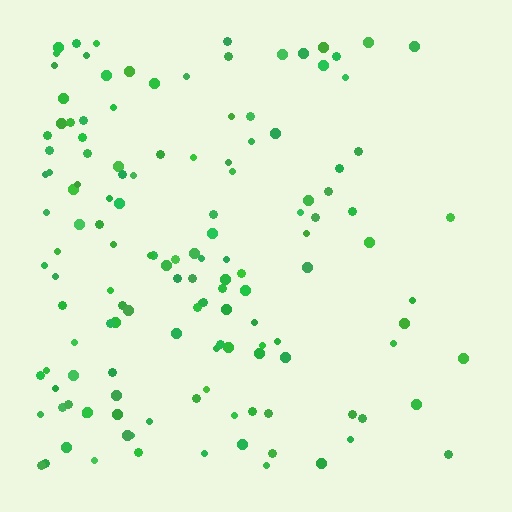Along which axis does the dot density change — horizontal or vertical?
Horizontal.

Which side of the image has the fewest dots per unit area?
The right.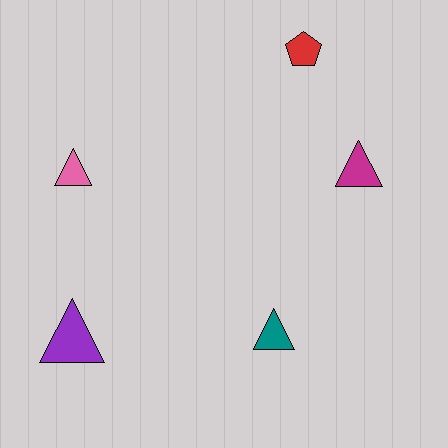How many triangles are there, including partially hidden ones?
There are 4 triangles.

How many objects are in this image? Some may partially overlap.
There are 5 objects.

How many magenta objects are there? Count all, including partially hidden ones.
There is 1 magenta object.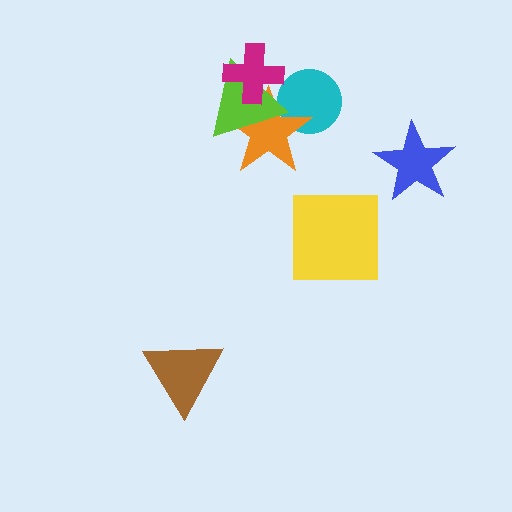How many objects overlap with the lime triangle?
3 objects overlap with the lime triangle.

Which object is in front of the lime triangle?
The magenta cross is in front of the lime triangle.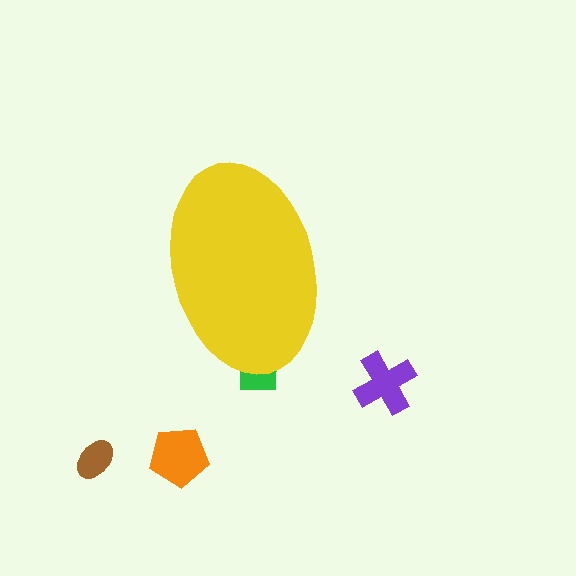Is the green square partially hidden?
Yes, the green square is partially hidden behind the yellow ellipse.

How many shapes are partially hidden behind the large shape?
1 shape is partially hidden.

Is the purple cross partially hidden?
No, the purple cross is fully visible.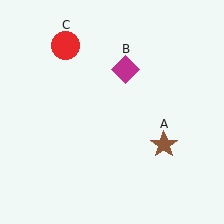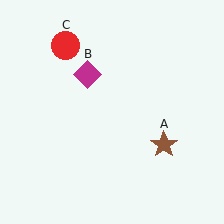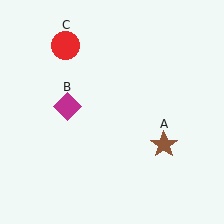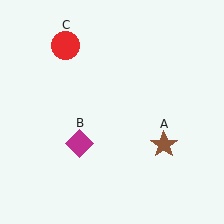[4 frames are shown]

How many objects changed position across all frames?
1 object changed position: magenta diamond (object B).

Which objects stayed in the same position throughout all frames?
Brown star (object A) and red circle (object C) remained stationary.